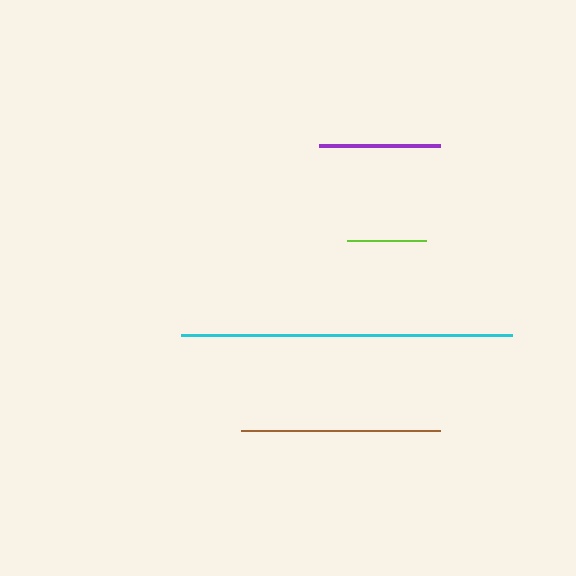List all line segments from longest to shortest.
From longest to shortest: cyan, brown, purple, lime.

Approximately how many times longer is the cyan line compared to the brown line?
The cyan line is approximately 1.7 times the length of the brown line.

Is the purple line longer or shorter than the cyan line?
The cyan line is longer than the purple line.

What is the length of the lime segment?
The lime segment is approximately 79 pixels long.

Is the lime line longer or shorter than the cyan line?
The cyan line is longer than the lime line.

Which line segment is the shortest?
The lime line is the shortest at approximately 79 pixels.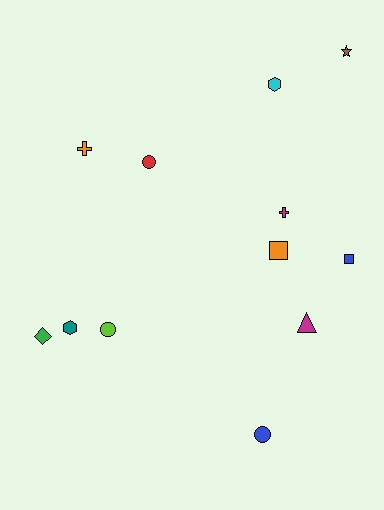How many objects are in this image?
There are 12 objects.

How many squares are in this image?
There are 2 squares.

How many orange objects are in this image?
There are 2 orange objects.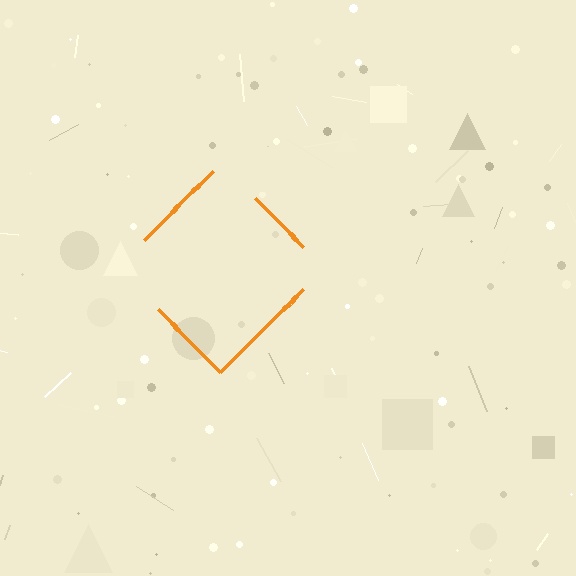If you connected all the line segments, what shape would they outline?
They would outline a diamond.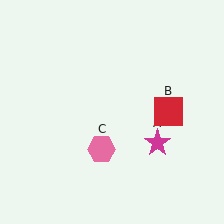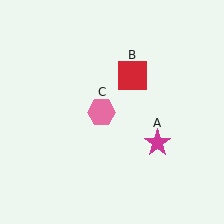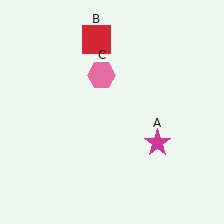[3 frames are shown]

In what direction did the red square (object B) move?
The red square (object B) moved up and to the left.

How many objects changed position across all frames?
2 objects changed position: red square (object B), pink hexagon (object C).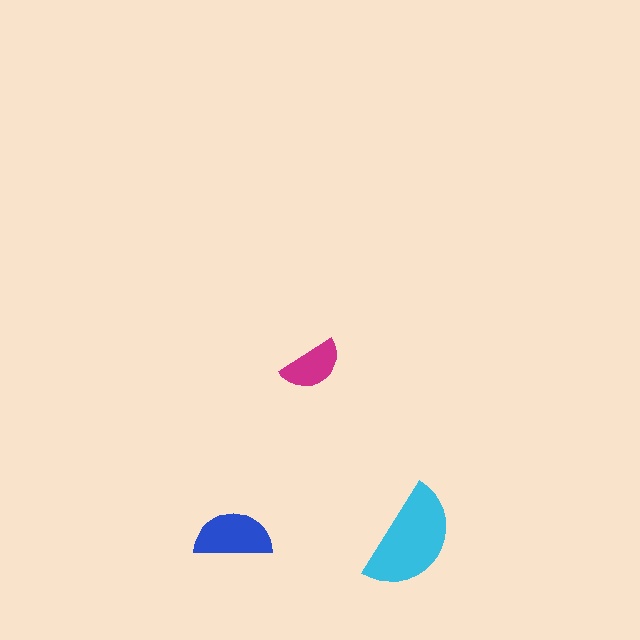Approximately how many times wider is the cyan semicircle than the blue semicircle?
About 1.5 times wider.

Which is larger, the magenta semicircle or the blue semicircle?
The blue one.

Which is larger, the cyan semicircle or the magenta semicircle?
The cyan one.